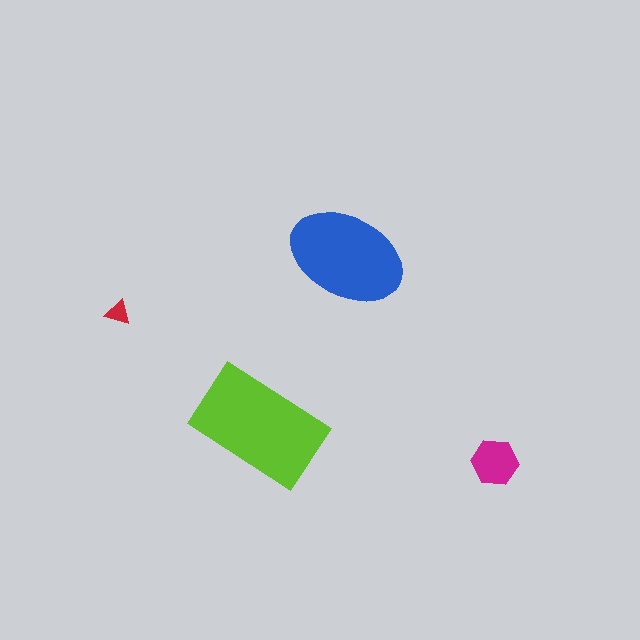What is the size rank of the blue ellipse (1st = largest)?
2nd.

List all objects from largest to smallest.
The lime rectangle, the blue ellipse, the magenta hexagon, the red triangle.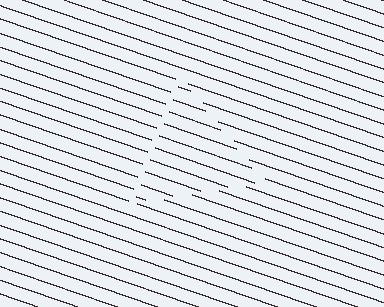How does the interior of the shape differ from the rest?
The interior of the shape contains the same grating, shifted by half a period — the contour is defined by the phase discontinuity where line-ends from the inner and outer gratings abut.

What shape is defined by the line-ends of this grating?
An illusory triangle. The interior of the shape contains the same grating, shifted by half a period — the contour is defined by the phase discontinuity where line-ends from the inner and outer gratings abut.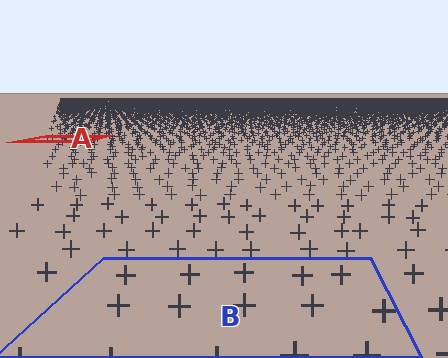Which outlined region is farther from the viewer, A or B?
Region A is farther from the viewer — the texture elements inside it appear smaller and more densely packed.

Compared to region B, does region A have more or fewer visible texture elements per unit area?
Region A has more texture elements per unit area — they are packed more densely because it is farther away.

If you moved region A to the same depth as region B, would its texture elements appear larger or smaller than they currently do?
They would appear larger. At a closer depth, the same texture elements are projected at a bigger on-screen size.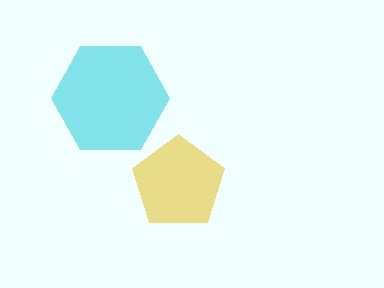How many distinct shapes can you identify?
There are 2 distinct shapes: a cyan hexagon, a yellow pentagon.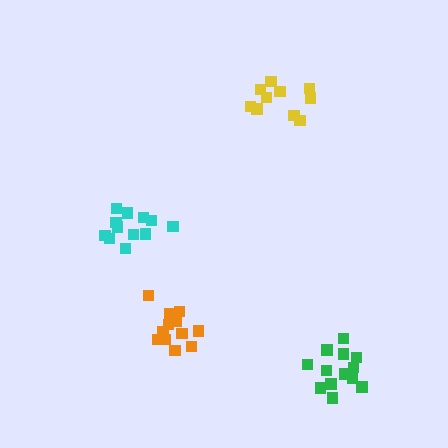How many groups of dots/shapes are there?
There are 4 groups.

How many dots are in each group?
Group 1: 12 dots, Group 2: 10 dots, Group 3: 12 dots, Group 4: 13 dots (47 total).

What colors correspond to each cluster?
The clusters are colored: orange, yellow, cyan, green.